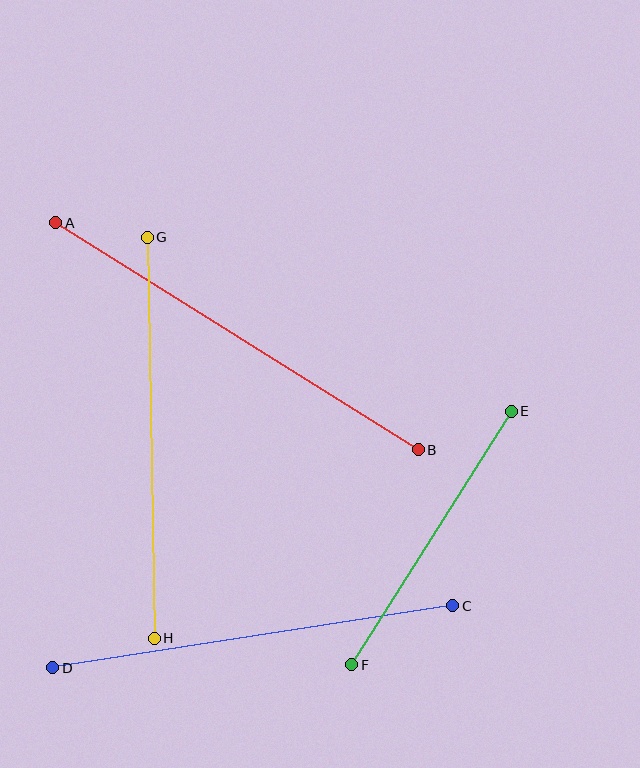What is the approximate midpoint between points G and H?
The midpoint is at approximately (151, 438) pixels.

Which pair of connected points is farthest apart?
Points A and B are farthest apart.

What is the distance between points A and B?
The distance is approximately 428 pixels.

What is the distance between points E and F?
The distance is approximately 300 pixels.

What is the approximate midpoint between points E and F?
The midpoint is at approximately (432, 538) pixels.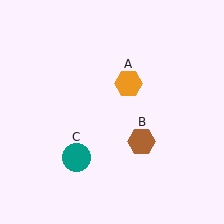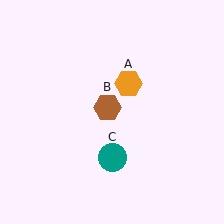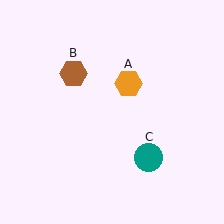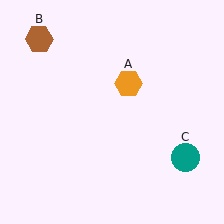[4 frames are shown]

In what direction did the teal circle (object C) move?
The teal circle (object C) moved right.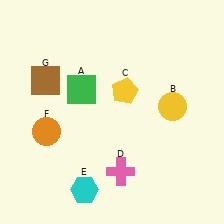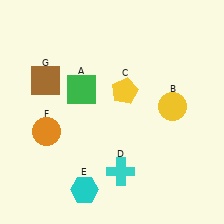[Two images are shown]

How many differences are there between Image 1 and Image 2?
There is 1 difference between the two images.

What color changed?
The cross (D) changed from pink in Image 1 to cyan in Image 2.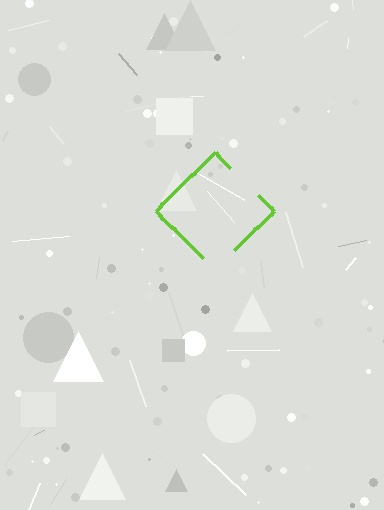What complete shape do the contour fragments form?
The contour fragments form a diamond.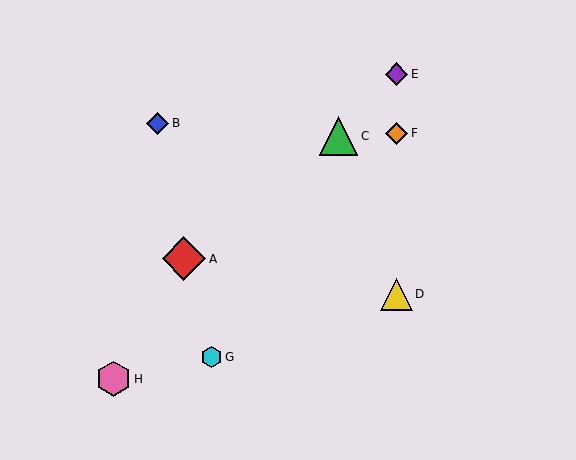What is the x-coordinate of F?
Object F is at x≈397.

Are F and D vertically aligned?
Yes, both are at x≈397.